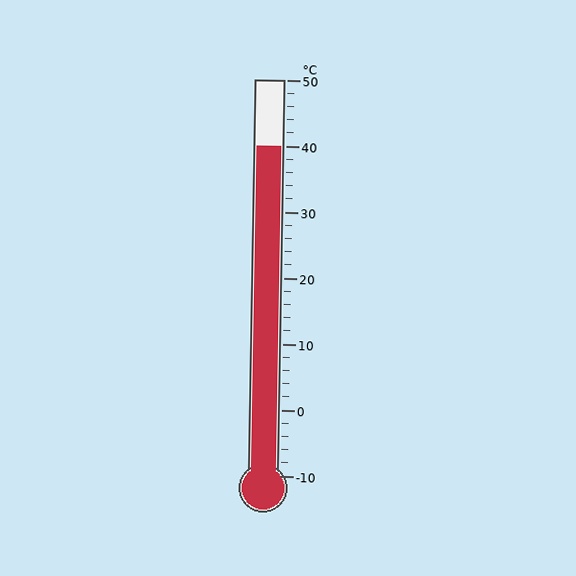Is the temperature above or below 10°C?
The temperature is above 10°C.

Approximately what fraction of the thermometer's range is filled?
The thermometer is filled to approximately 85% of its range.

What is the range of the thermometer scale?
The thermometer scale ranges from -10°C to 50°C.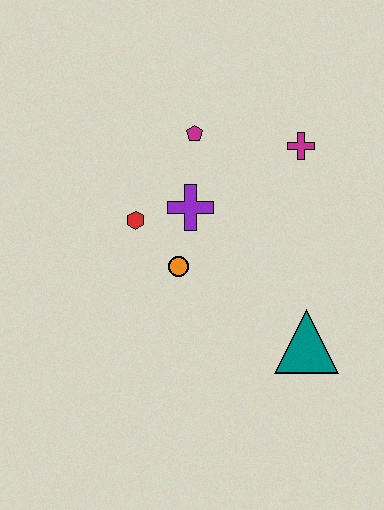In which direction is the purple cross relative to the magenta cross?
The purple cross is to the left of the magenta cross.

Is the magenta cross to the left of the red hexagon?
No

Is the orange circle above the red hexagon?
No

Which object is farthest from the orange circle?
The magenta cross is farthest from the orange circle.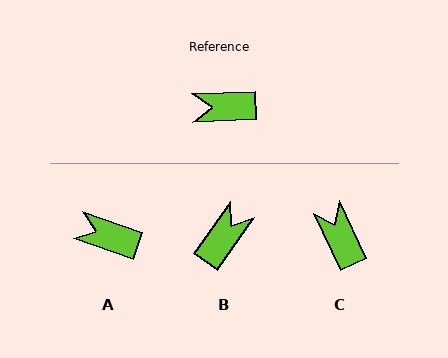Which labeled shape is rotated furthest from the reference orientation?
B, about 127 degrees away.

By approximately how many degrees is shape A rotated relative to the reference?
Approximately 22 degrees clockwise.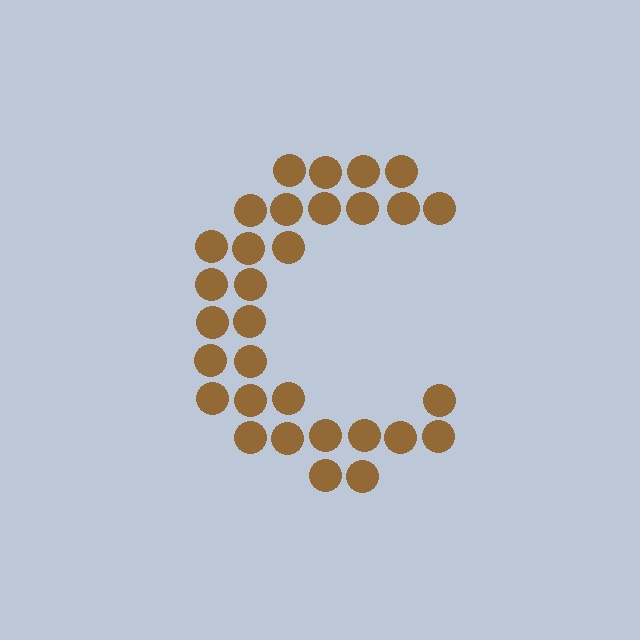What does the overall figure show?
The overall figure shows the letter C.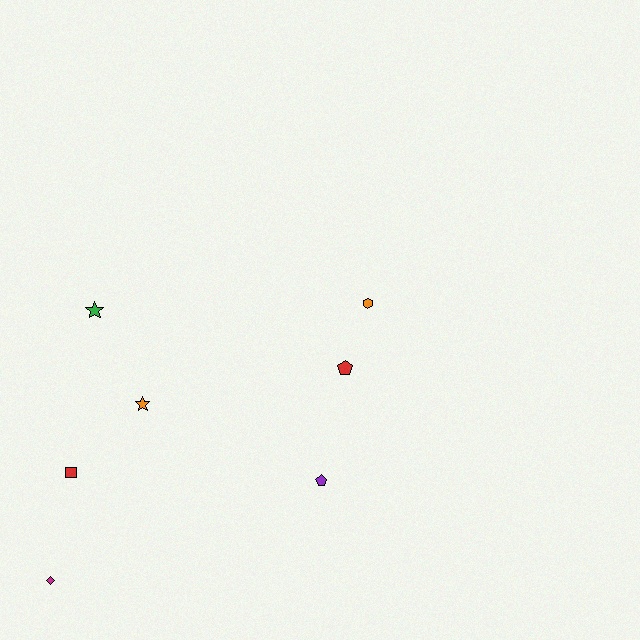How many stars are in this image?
There are 2 stars.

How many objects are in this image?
There are 7 objects.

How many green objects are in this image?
There is 1 green object.